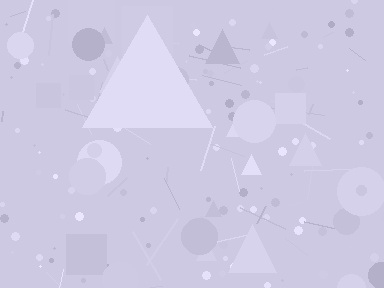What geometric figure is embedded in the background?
A triangle is embedded in the background.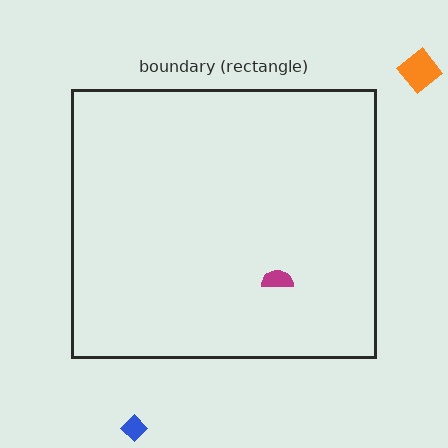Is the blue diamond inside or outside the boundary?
Outside.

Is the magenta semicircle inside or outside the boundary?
Inside.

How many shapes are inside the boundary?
1 inside, 2 outside.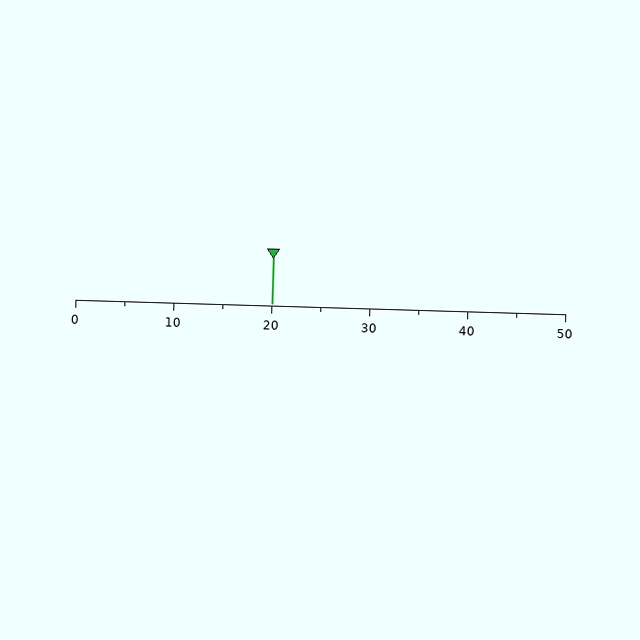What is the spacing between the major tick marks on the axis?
The major ticks are spaced 10 apart.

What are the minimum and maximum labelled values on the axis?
The axis runs from 0 to 50.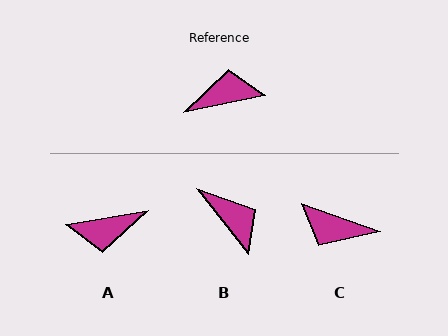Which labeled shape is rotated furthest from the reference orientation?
A, about 178 degrees away.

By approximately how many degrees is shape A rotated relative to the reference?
Approximately 178 degrees counter-clockwise.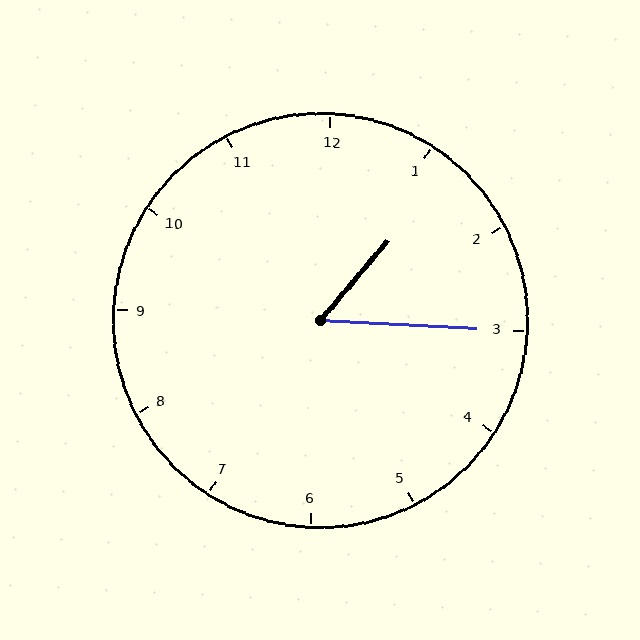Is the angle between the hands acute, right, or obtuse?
It is acute.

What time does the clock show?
1:15.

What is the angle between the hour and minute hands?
Approximately 52 degrees.